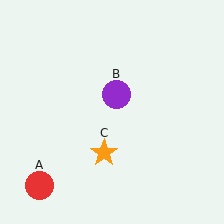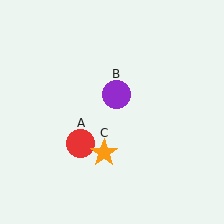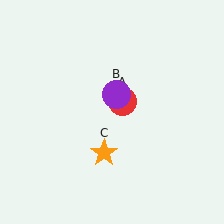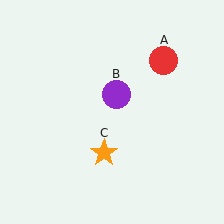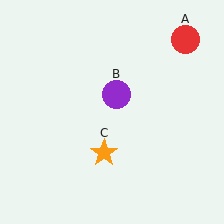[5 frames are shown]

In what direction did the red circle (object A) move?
The red circle (object A) moved up and to the right.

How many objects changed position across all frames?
1 object changed position: red circle (object A).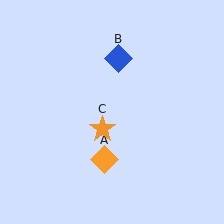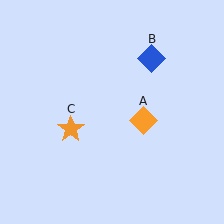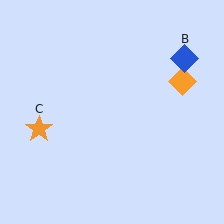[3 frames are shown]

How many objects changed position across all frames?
3 objects changed position: orange diamond (object A), blue diamond (object B), orange star (object C).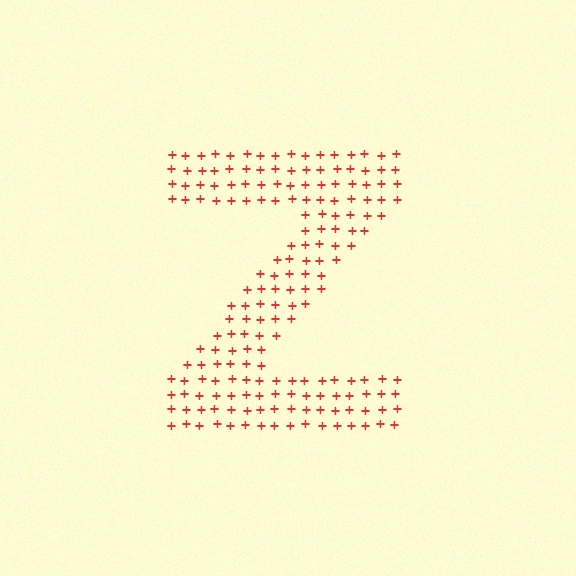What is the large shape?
The large shape is the letter Z.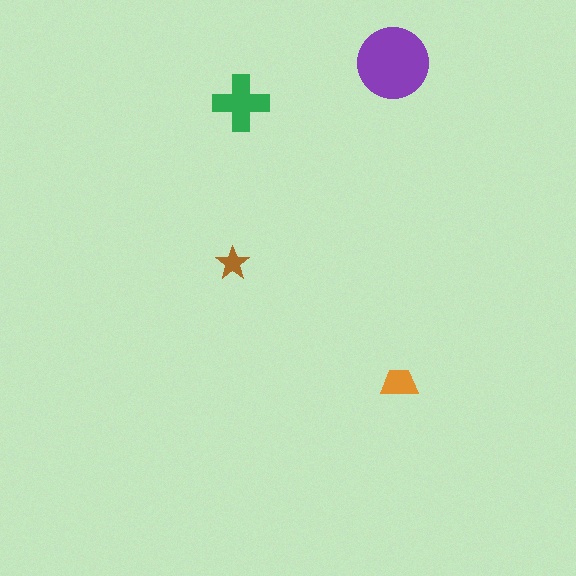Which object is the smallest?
The brown star.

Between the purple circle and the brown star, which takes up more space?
The purple circle.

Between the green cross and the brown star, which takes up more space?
The green cross.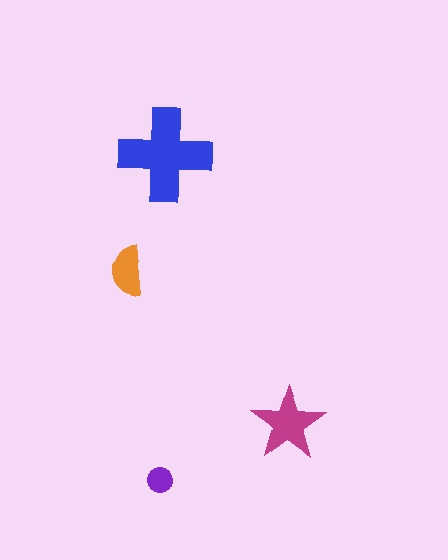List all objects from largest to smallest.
The blue cross, the magenta star, the orange semicircle, the purple circle.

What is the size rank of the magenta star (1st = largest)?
2nd.